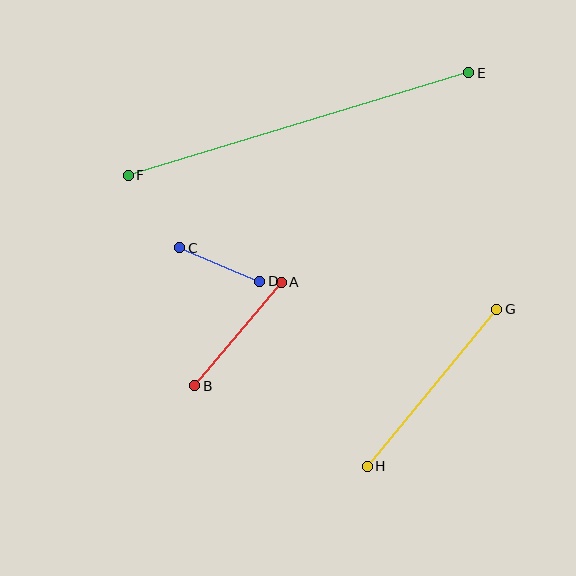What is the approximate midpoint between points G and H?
The midpoint is at approximately (432, 388) pixels.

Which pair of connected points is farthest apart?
Points E and F are farthest apart.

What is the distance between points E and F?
The distance is approximately 356 pixels.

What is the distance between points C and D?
The distance is approximately 87 pixels.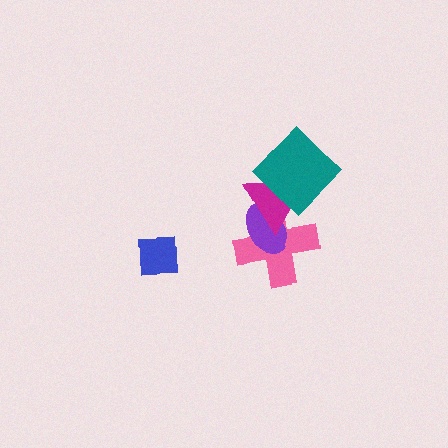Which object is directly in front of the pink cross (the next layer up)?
The purple ellipse is directly in front of the pink cross.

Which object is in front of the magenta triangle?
The teal diamond is in front of the magenta triangle.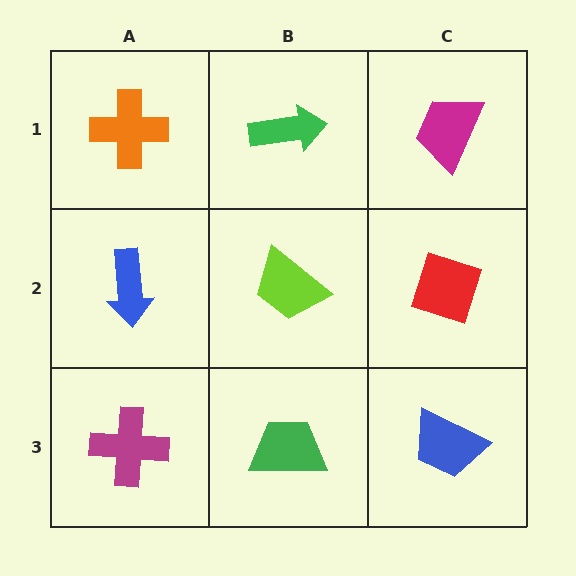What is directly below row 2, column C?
A blue trapezoid.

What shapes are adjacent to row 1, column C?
A red diamond (row 2, column C), a green arrow (row 1, column B).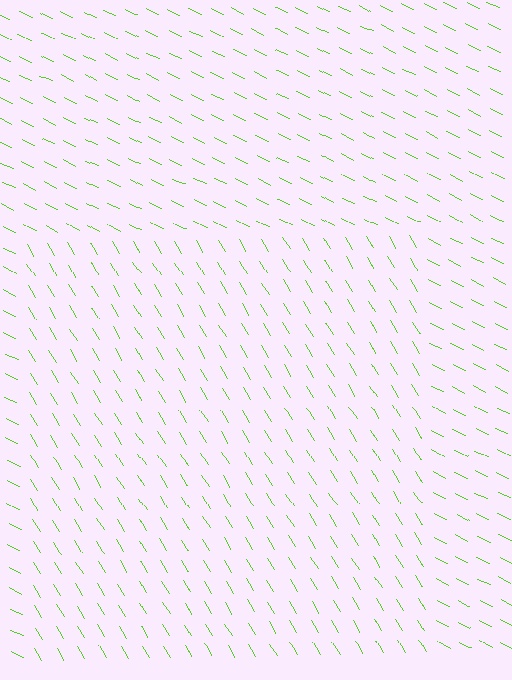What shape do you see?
I see a rectangle.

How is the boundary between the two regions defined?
The boundary is defined purely by a change in line orientation (approximately 33 degrees difference). All lines are the same color and thickness.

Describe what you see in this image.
The image is filled with small lime line segments. A rectangle region in the image has lines oriented differently from the surrounding lines, creating a visible texture boundary.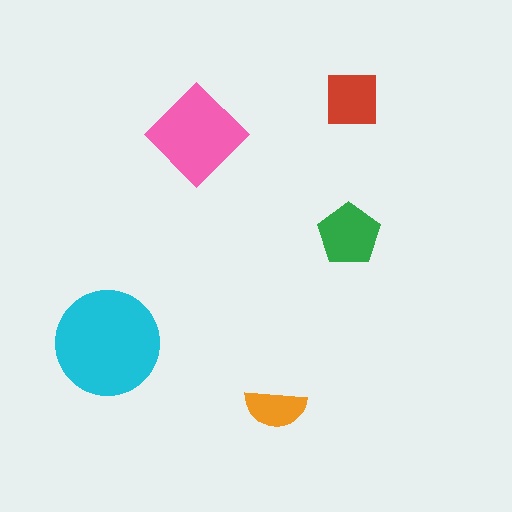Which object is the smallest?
The orange semicircle.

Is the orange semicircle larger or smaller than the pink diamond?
Smaller.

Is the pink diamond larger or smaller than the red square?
Larger.